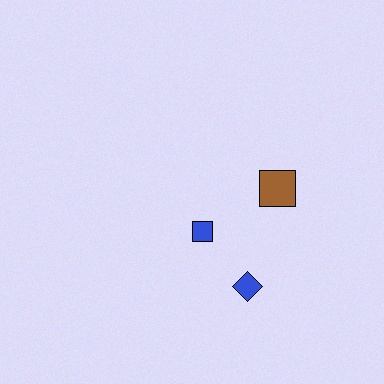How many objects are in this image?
There are 3 objects.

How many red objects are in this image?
There are no red objects.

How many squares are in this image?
There are 2 squares.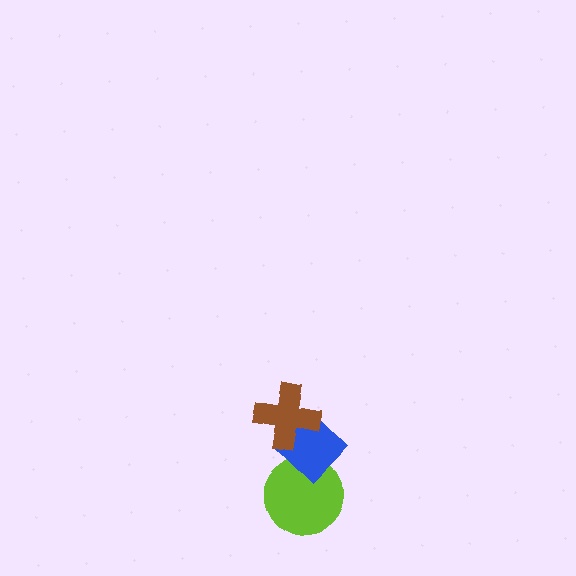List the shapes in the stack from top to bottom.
From top to bottom: the brown cross, the blue diamond, the lime circle.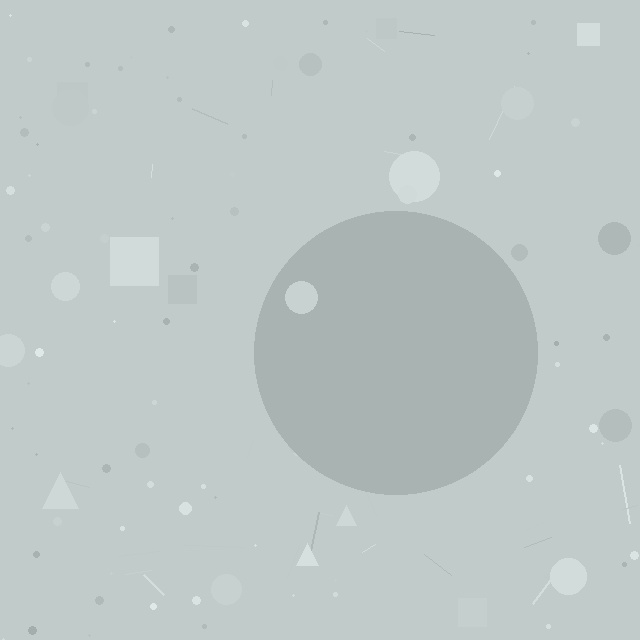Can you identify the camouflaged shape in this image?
The camouflaged shape is a circle.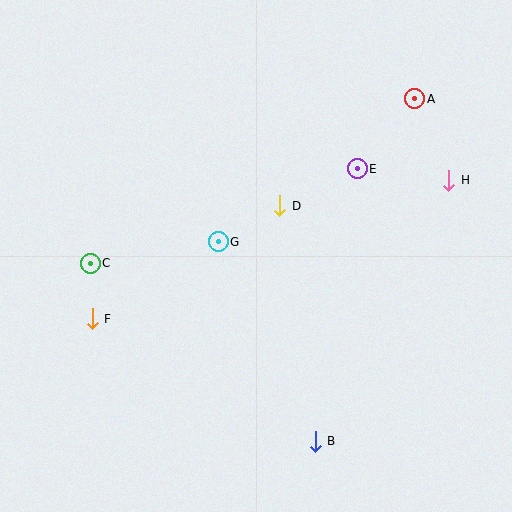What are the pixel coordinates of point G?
Point G is at (218, 242).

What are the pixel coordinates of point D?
Point D is at (280, 206).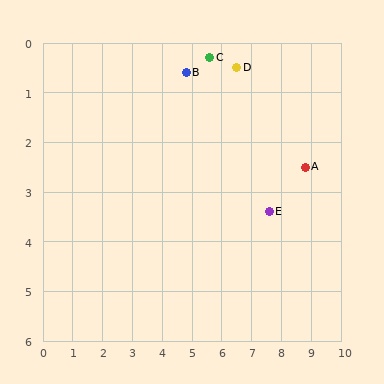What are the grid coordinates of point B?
Point B is at approximately (4.8, 0.6).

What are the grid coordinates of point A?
Point A is at approximately (8.8, 2.5).